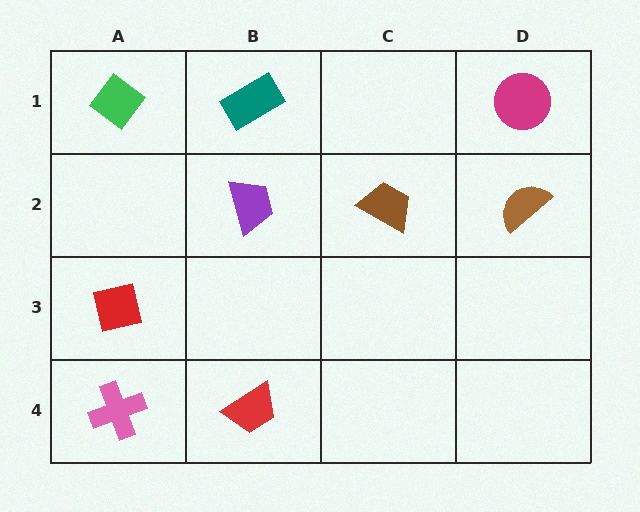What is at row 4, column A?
A pink cross.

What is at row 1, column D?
A magenta circle.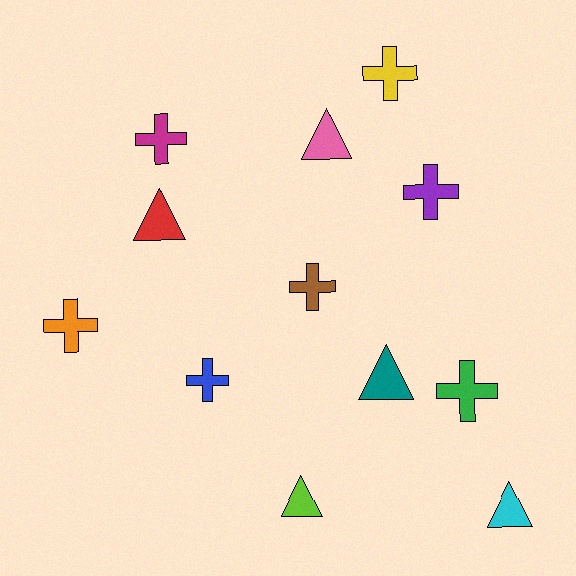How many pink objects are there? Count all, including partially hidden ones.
There is 1 pink object.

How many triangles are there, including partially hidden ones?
There are 5 triangles.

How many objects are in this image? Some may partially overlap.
There are 12 objects.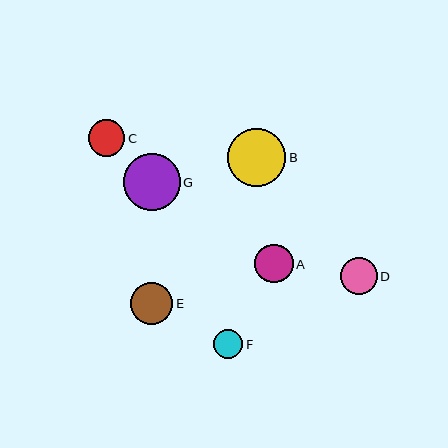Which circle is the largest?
Circle B is the largest with a size of approximately 58 pixels.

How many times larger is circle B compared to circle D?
Circle B is approximately 1.6 times the size of circle D.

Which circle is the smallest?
Circle F is the smallest with a size of approximately 29 pixels.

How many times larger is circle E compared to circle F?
Circle E is approximately 1.4 times the size of circle F.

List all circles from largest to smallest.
From largest to smallest: B, G, E, A, D, C, F.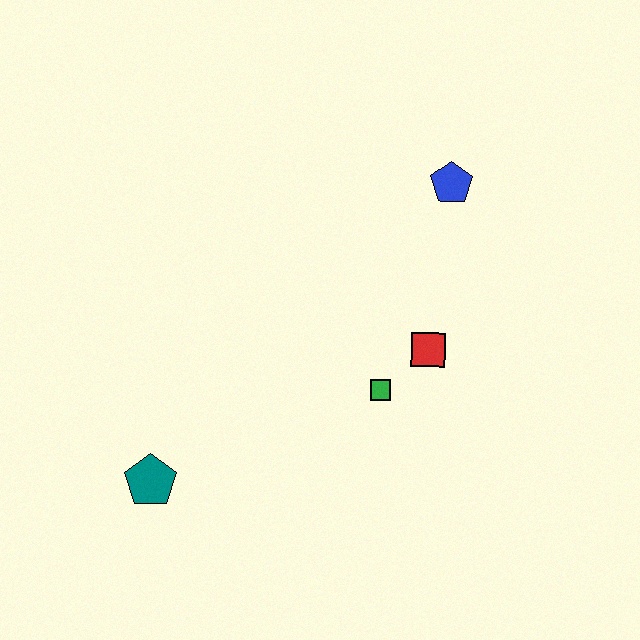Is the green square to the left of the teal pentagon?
No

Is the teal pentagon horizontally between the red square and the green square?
No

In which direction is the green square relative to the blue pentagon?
The green square is below the blue pentagon.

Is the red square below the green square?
No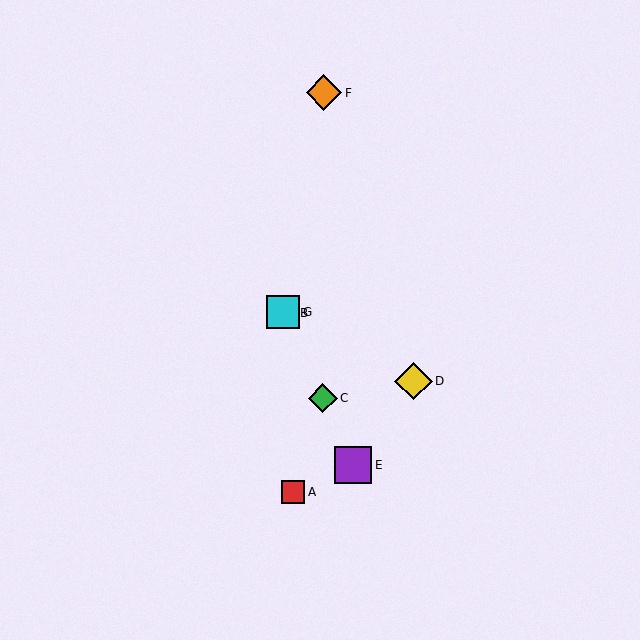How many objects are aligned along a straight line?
4 objects (B, C, E, G) are aligned along a straight line.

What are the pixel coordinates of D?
Object D is at (413, 381).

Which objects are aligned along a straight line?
Objects B, C, E, G are aligned along a straight line.